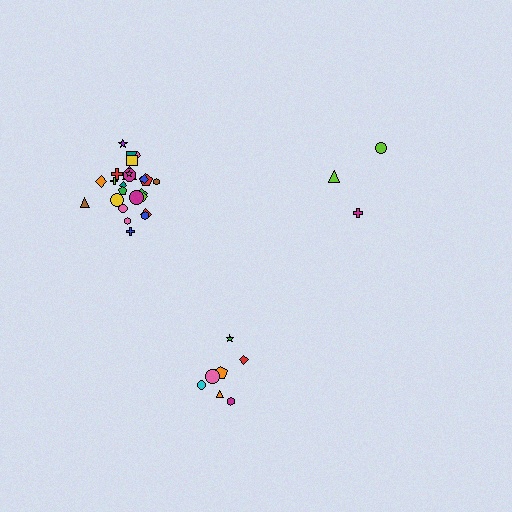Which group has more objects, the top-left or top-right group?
The top-left group.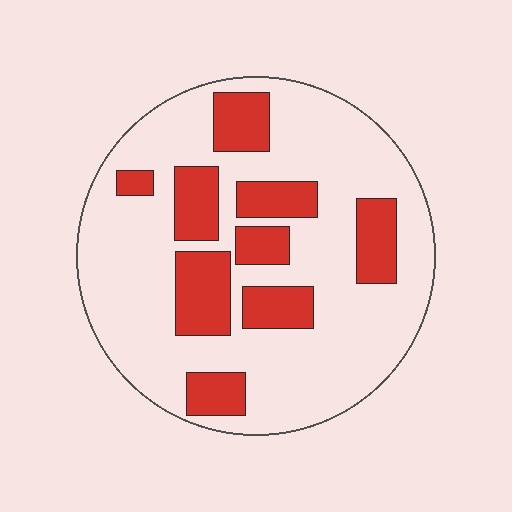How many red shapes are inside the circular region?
9.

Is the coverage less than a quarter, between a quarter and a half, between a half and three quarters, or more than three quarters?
Between a quarter and a half.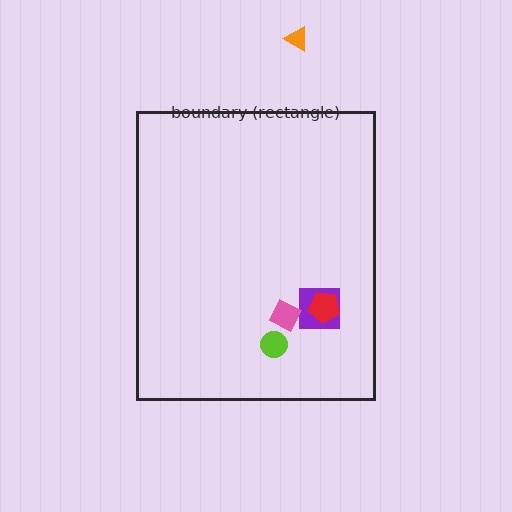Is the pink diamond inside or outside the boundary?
Inside.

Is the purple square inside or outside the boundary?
Inside.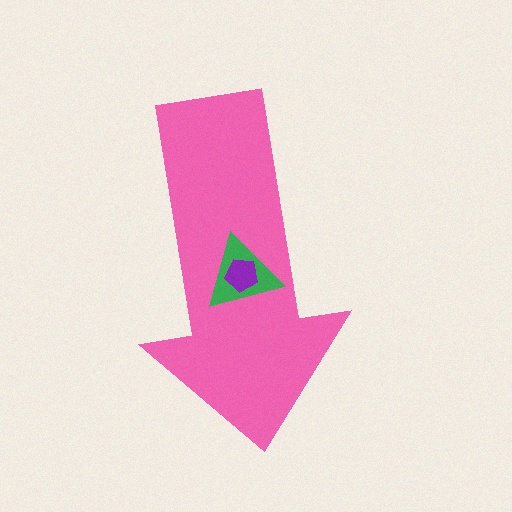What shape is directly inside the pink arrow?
The green triangle.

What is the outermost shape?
The pink arrow.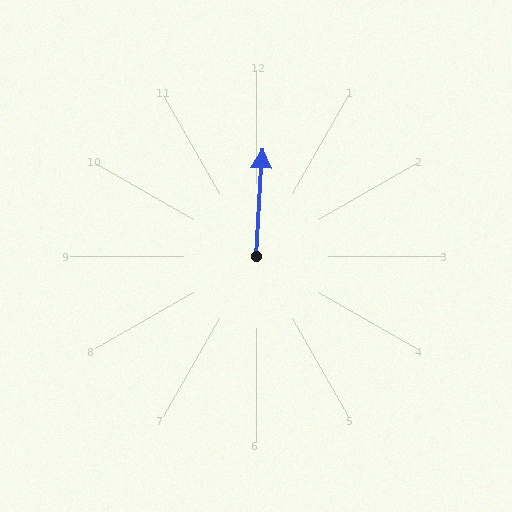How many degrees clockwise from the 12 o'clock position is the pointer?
Approximately 3 degrees.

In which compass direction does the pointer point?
North.